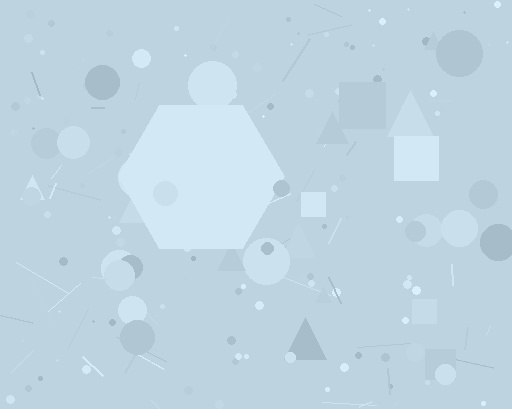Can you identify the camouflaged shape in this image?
The camouflaged shape is a hexagon.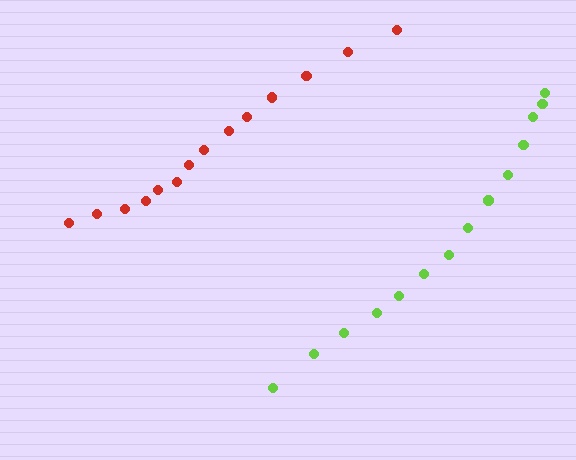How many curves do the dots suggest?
There are 2 distinct paths.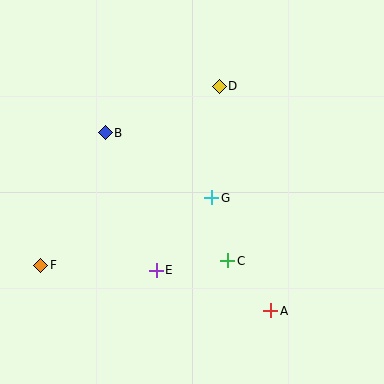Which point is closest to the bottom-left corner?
Point F is closest to the bottom-left corner.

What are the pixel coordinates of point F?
Point F is at (41, 265).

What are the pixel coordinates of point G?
Point G is at (212, 198).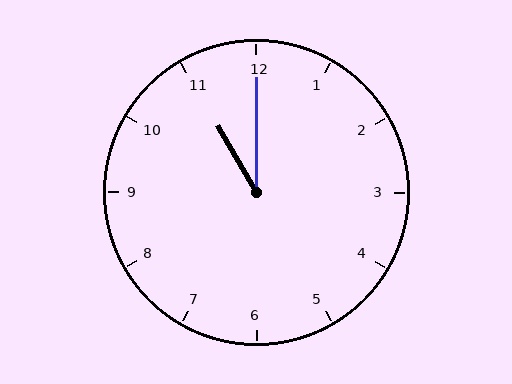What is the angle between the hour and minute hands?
Approximately 30 degrees.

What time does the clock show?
11:00.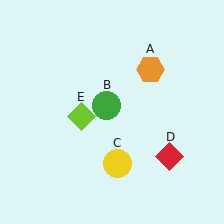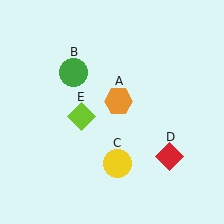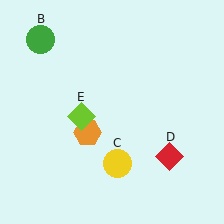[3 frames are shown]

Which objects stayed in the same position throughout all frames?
Yellow circle (object C) and red diamond (object D) and lime diamond (object E) remained stationary.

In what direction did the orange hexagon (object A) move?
The orange hexagon (object A) moved down and to the left.